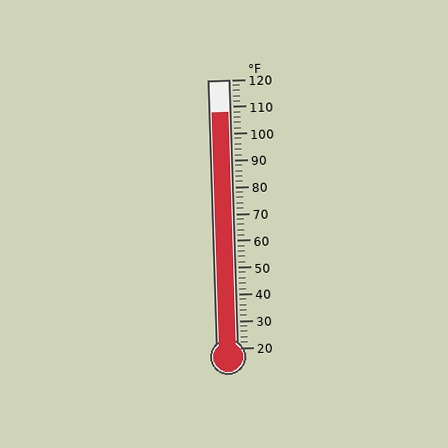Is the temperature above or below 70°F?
The temperature is above 70°F.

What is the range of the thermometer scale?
The thermometer scale ranges from 20°F to 120°F.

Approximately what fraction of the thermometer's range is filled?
The thermometer is filled to approximately 90% of its range.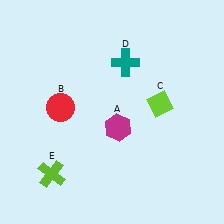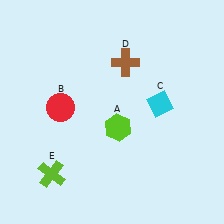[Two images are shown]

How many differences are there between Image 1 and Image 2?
There are 3 differences between the two images.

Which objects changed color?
A changed from magenta to lime. C changed from lime to cyan. D changed from teal to brown.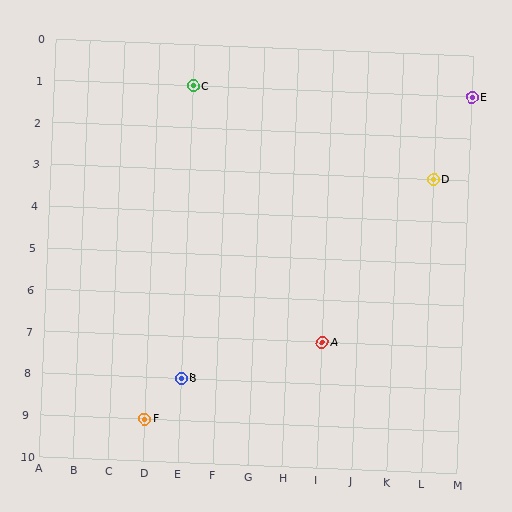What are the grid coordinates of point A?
Point A is at grid coordinates (I, 7).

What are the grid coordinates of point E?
Point E is at grid coordinates (M, 1).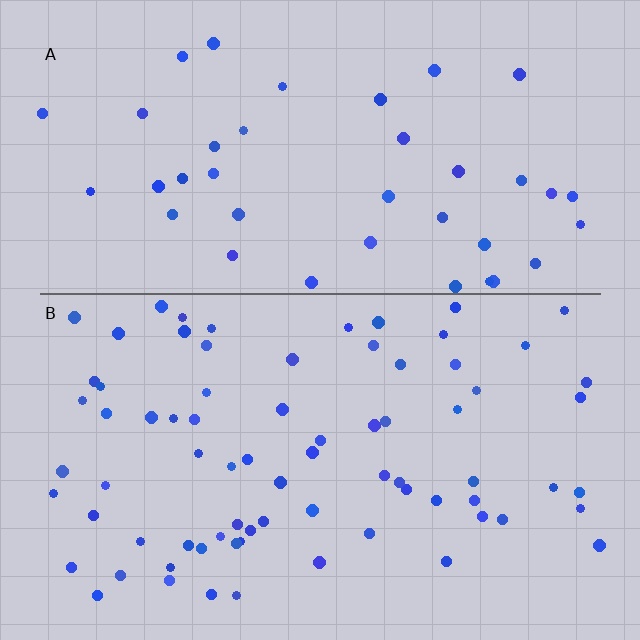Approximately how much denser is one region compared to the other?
Approximately 1.9× — region B over region A.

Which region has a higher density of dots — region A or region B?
B (the bottom).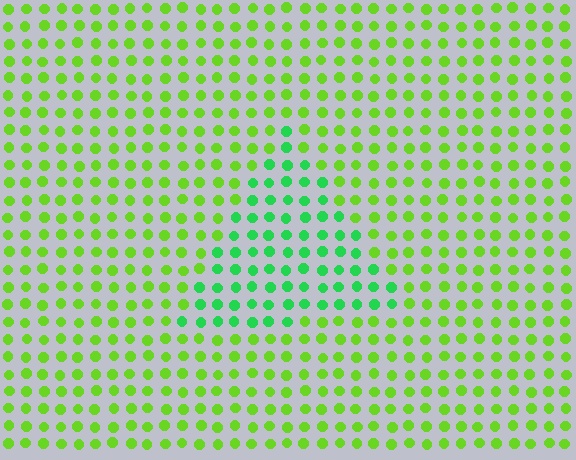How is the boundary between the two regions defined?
The boundary is defined purely by a slight shift in hue (about 38 degrees). Spacing, size, and orientation are identical on both sides.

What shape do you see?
I see a triangle.